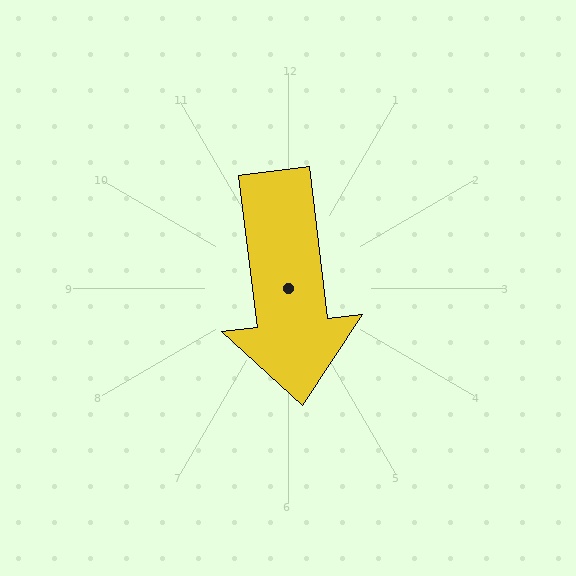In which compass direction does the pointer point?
South.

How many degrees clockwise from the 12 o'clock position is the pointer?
Approximately 173 degrees.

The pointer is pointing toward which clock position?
Roughly 6 o'clock.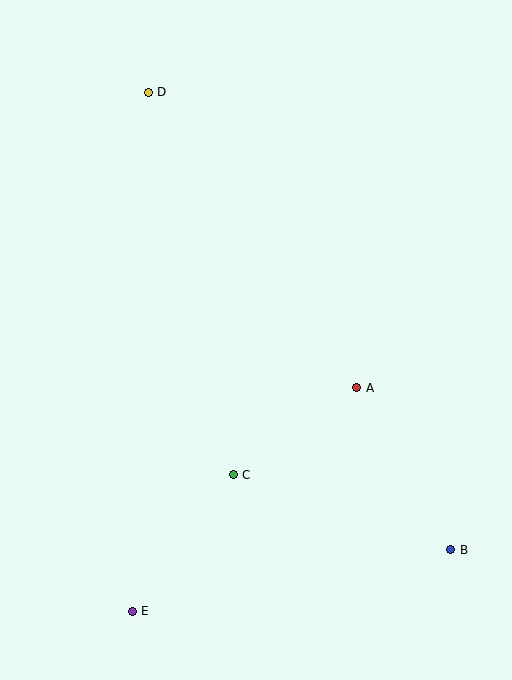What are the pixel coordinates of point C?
Point C is at (233, 475).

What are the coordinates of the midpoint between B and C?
The midpoint between B and C is at (342, 512).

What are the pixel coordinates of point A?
Point A is at (357, 388).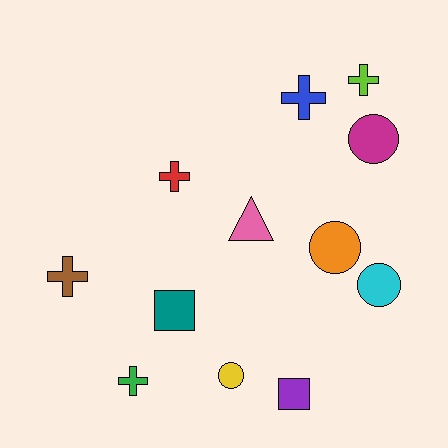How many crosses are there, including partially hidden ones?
There are 5 crosses.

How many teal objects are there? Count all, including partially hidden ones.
There is 1 teal object.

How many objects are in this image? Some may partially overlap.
There are 12 objects.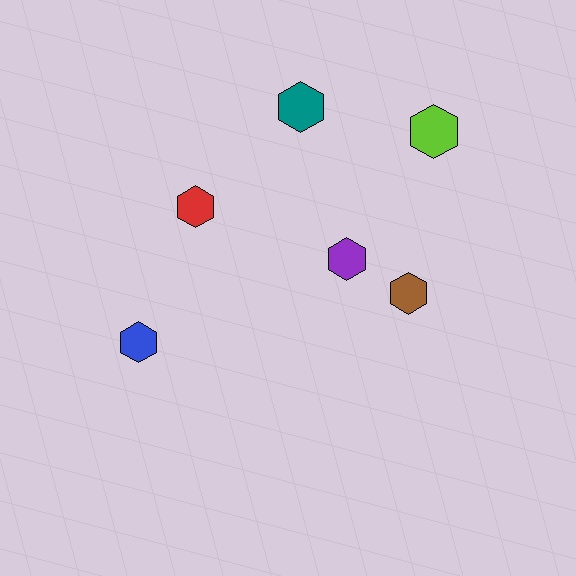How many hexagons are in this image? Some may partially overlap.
There are 6 hexagons.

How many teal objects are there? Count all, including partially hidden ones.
There is 1 teal object.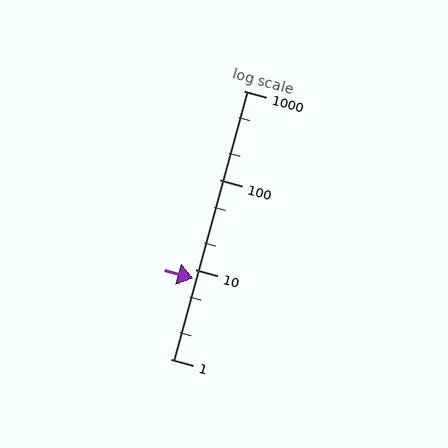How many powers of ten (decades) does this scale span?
The scale spans 3 decades, from 1 to 1000.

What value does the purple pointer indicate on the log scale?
The pointer indicates approximately 7.9.